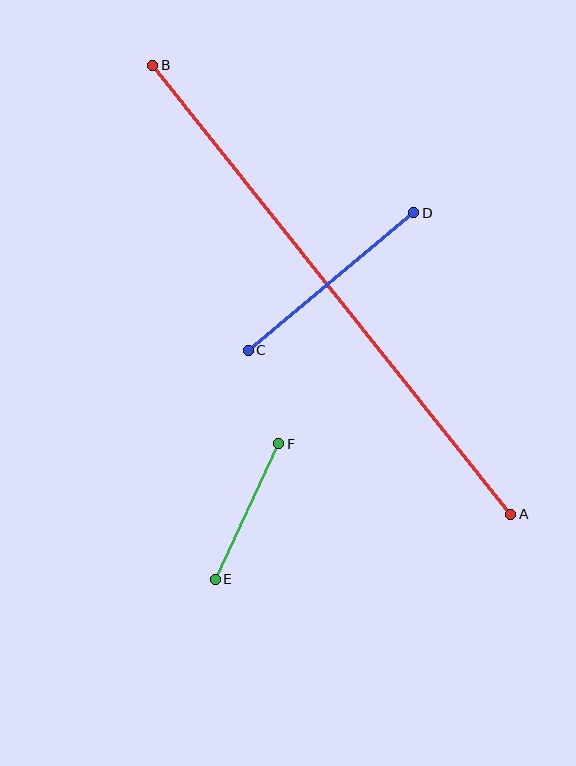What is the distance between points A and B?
The distance is approximately 574 pixels.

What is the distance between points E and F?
The distance is approximately 150 pixels.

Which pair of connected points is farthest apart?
Points A and B are farthest apart.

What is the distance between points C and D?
The distance is approximately 215 pixels.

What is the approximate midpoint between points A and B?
The midpoint is at approximately (332, 290) pixels.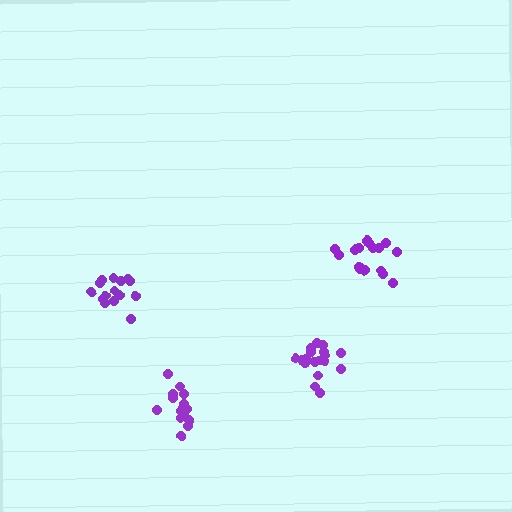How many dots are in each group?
Group 1: 16 dots, Group 2: 19 dots, Group 3: 18 dots, Group 4: 16 dots (69 total).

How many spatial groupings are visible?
There are 4 spatial groupings.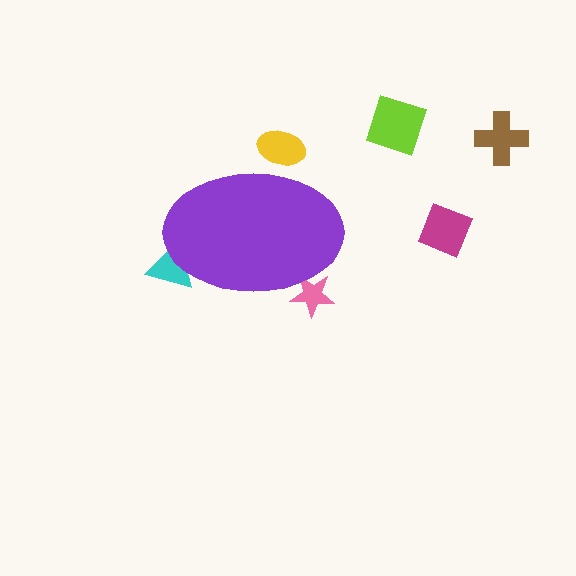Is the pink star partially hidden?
Yes, the pink star is partially hidden behind the purple ellipse.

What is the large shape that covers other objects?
A purple ellipse.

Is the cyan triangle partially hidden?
Yes, the cyan triangle is partially hidden behind the purple ellipse.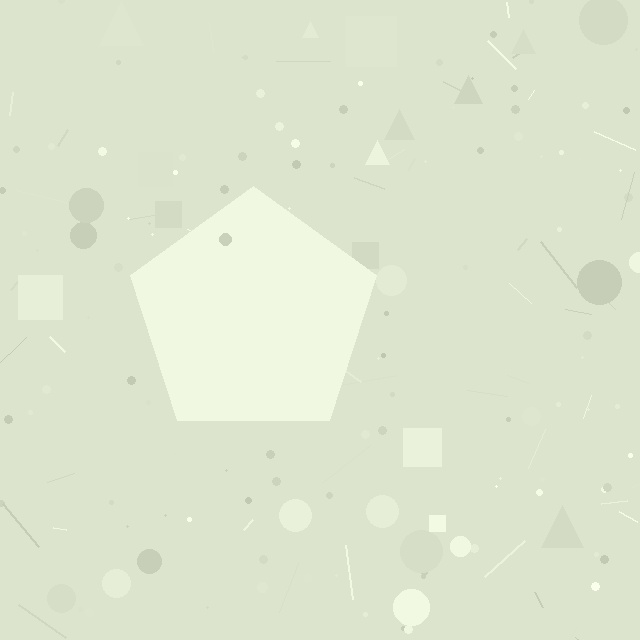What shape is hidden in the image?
A pentagon is hidden in the image.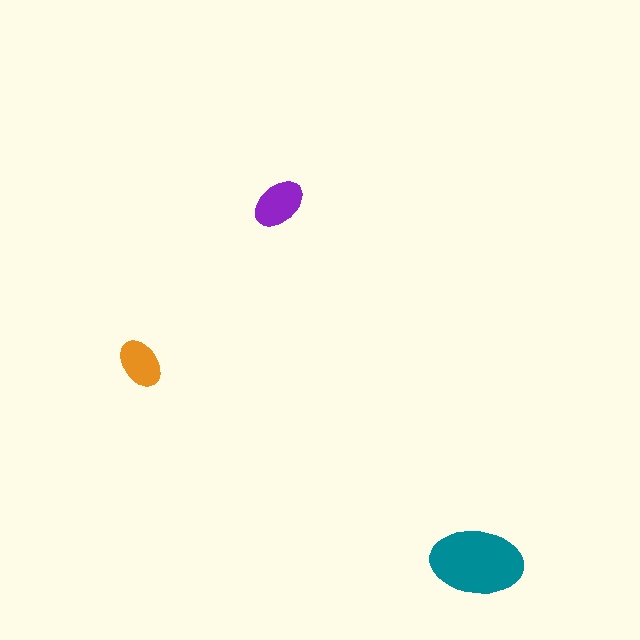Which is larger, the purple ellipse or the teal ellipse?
The teal one.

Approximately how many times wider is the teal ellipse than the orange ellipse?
About 2 times wider.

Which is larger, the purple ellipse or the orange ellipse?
The purple one.